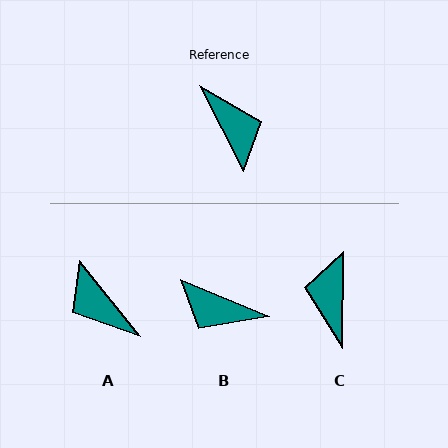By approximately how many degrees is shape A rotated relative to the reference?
Approximately 169 degrees clockwise.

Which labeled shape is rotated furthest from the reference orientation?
A, about 169 degrees away.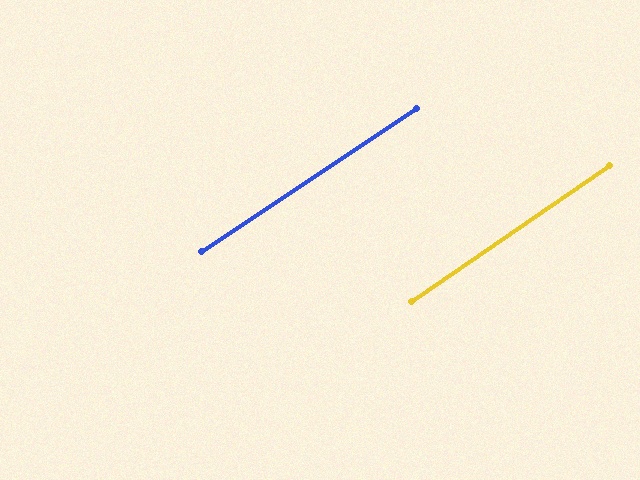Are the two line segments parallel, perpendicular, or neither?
Parallel — their directions differ by only 0.8°.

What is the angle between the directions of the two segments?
Approximately 1 degree.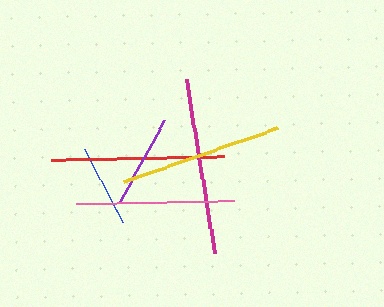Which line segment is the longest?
The magenta line is the longest at approximately 176 pixels.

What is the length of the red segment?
The red segment is approximately 173 pixels long.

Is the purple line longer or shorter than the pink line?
The pink line is longer than the purple line.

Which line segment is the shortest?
The blue line is the shortest at approximately 83 pixels.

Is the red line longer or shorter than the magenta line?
The magenta line is longer than the red line.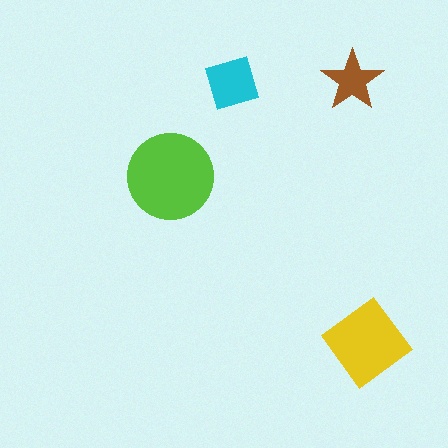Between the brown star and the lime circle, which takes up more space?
The lime circle.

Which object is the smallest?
The brown star.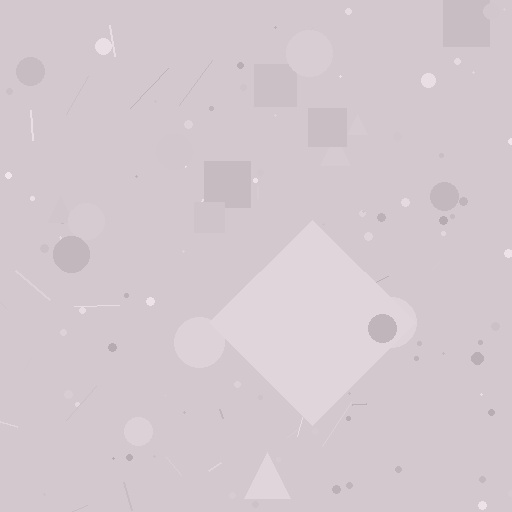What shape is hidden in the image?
A diamond is hidden in the image.